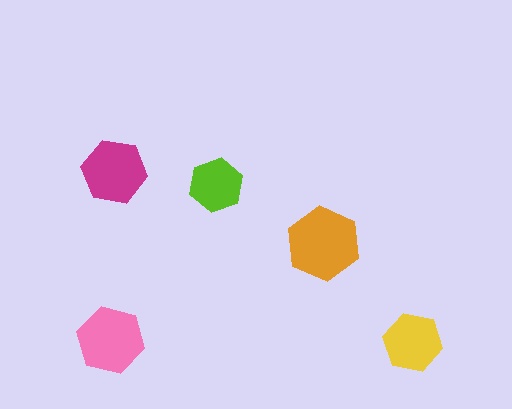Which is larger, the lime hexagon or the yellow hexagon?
The yellow one.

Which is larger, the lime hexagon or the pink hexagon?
The pink one.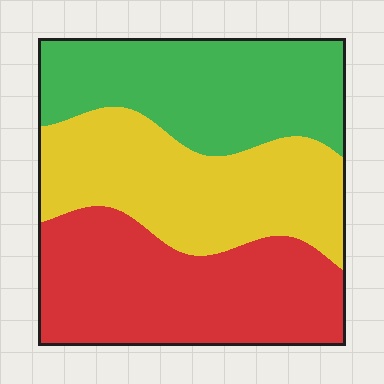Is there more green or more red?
Red.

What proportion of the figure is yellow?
Yellow covers around 35% of the figure.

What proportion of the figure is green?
Green takes up about one third (1/3) of the figure.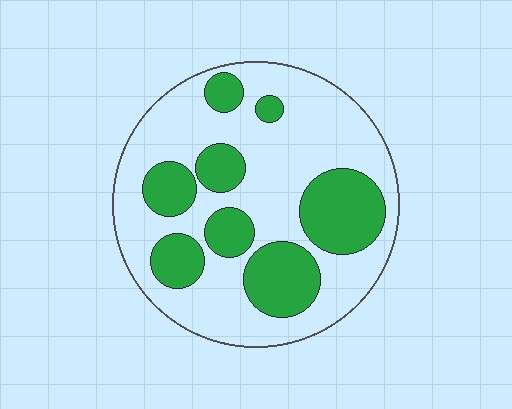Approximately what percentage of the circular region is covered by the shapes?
Approximately 35%.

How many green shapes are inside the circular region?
8.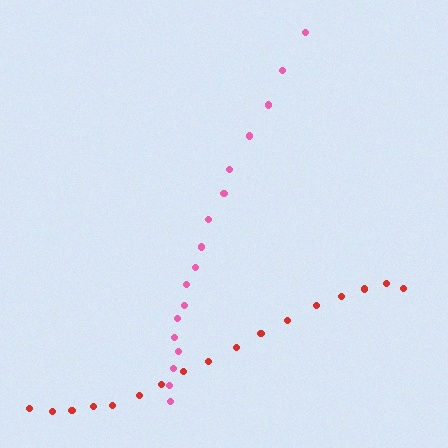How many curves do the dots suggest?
There are 2 distinct paths.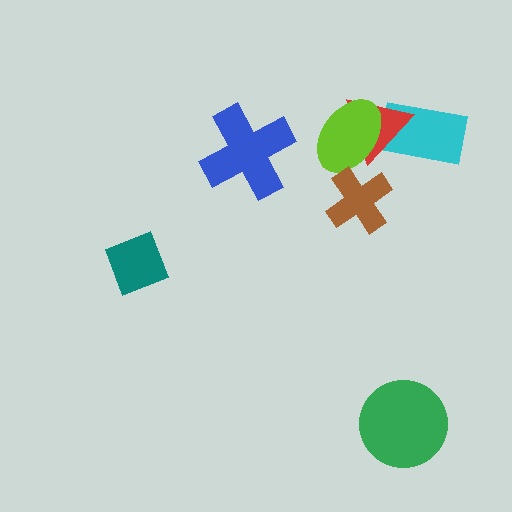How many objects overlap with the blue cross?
0 objects overlap with the blue cross.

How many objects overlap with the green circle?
0 objects overlap with the green circle.